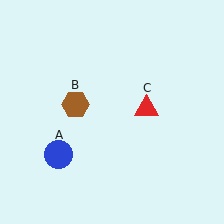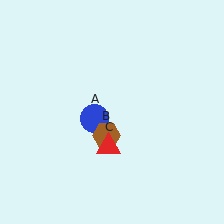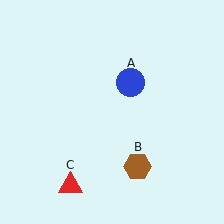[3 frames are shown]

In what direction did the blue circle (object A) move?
The blue circle (object A) moved up and to the right.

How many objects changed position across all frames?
3 objects changed position: blue circle (object A), brown hexagon (object B), red triangle (object C).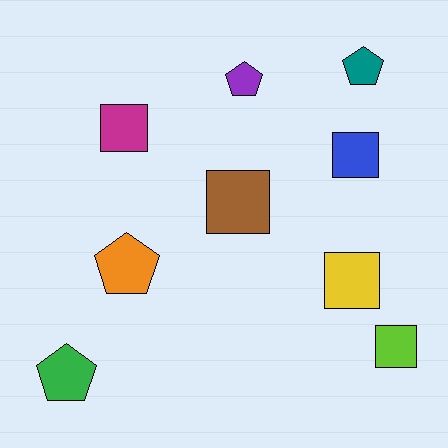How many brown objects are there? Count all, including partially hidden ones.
There is 1 brown object.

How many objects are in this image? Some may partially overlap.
There are 9 objects.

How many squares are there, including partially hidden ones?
There are 5 squares.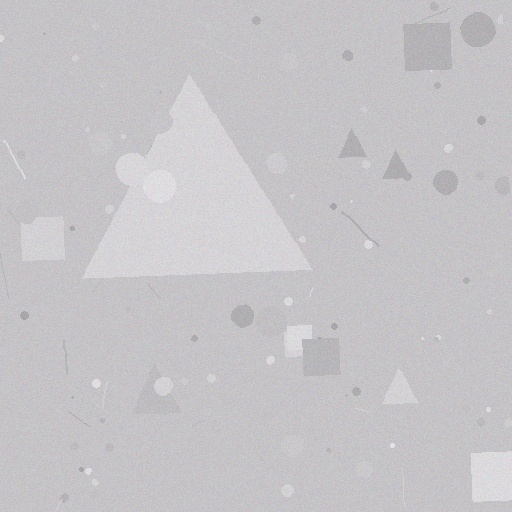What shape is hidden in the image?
A triangle is hidden in the image.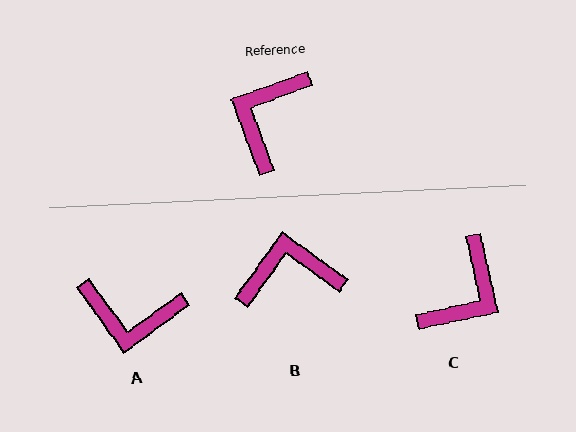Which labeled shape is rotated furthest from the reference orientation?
C, about 172 degrees away.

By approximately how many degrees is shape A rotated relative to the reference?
Approximately 106 degrees counter-clockwise.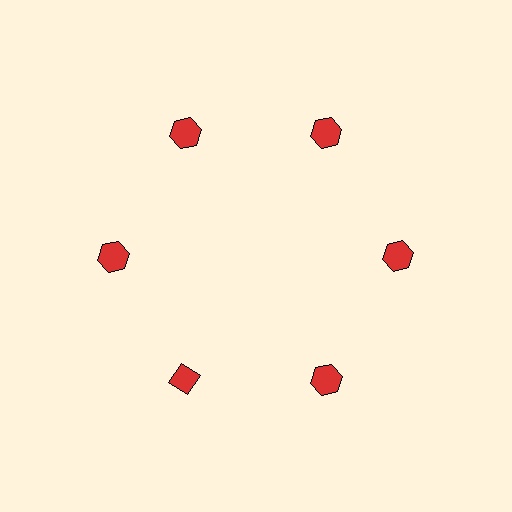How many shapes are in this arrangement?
There are 6 shapes arranged in a ring pattern.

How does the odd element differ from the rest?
It has a different shape: diamond instead of hexagon.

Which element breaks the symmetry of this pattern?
The red diamond at roughly the 7 o'clock position breaks the symmetry. All other shapes are red hexagons.